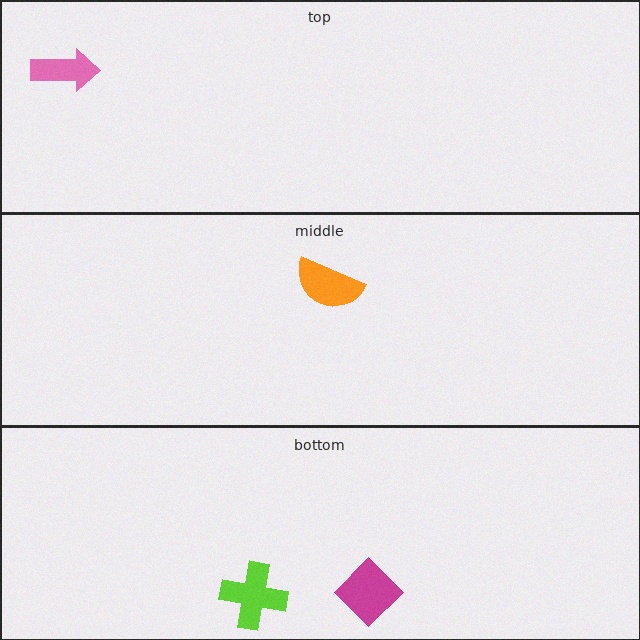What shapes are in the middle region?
The orange semicircle.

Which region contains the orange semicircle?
The middle region.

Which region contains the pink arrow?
The top region.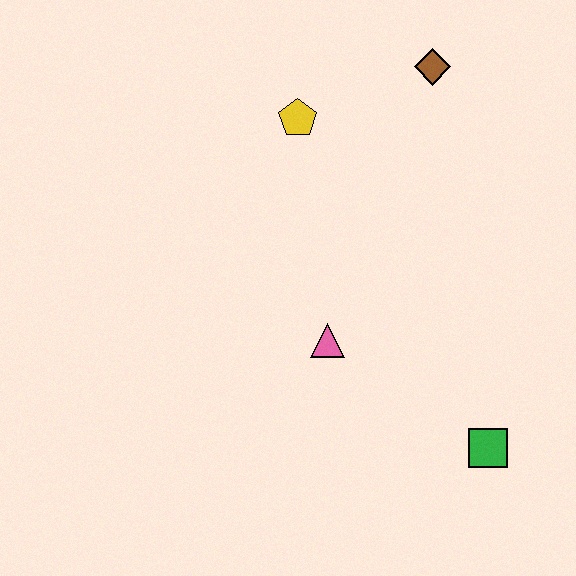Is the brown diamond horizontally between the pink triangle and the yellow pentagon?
No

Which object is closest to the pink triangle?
The green square is closest to the pink triangle.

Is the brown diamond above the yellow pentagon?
Yes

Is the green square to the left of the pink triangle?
No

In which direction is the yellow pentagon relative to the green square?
The yellow pentagon is above the green square.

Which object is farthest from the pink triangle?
The brown diamond is farthest from the pink triangle.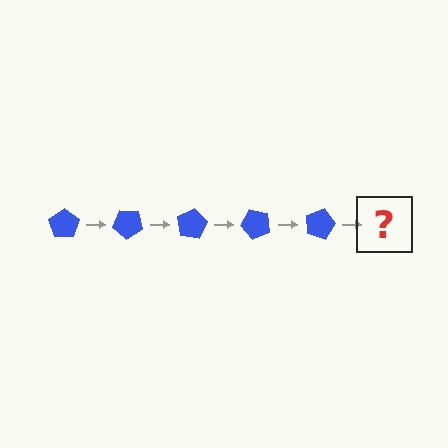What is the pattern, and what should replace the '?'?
The pattern is that the pentagon rotates 40 degrees each step. The '?' should be a blue pentagon rotated 200 degrees.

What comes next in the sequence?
The next element should be a blue pentagon rotated 200 degrees.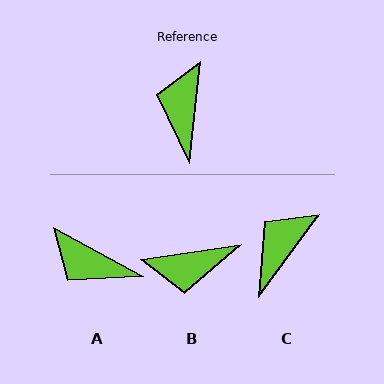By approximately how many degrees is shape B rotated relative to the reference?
Approximately 105 degrees counter-clockwise.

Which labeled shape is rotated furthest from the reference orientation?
B, about 105 degrees away.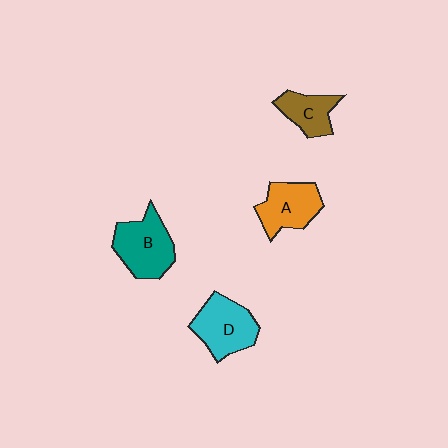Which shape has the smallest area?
Shape C (brown).